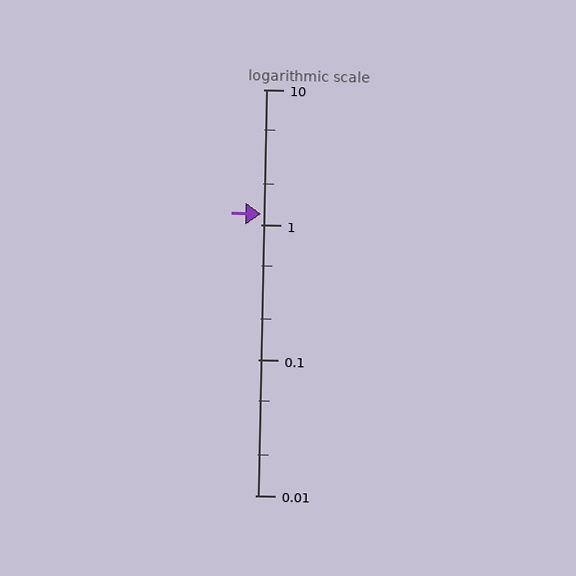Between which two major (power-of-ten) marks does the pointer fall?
The pointer is between 1 and 10.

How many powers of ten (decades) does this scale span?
The scale spans 3 decades, from 0.01 to 10.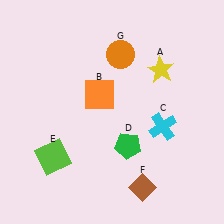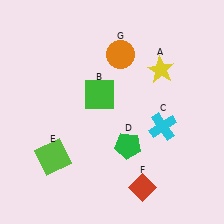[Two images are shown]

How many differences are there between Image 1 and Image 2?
There are 2 differences between the two images.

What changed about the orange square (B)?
In Image 1, B is orange. In Image 2, it changed to green.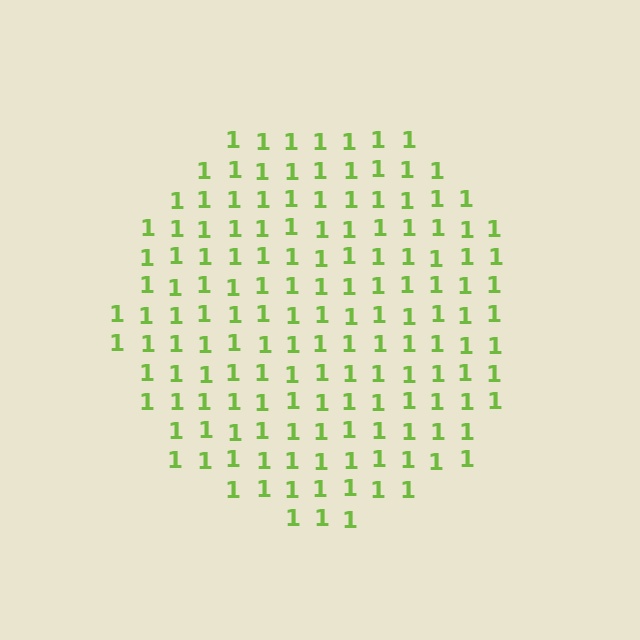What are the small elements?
The small elements are digit 1's.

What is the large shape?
The large shape is a circle.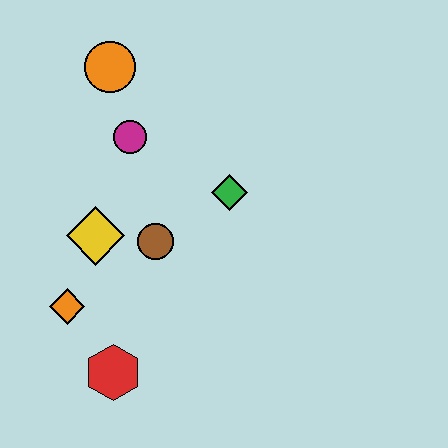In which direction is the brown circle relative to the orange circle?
The brown circle is below the orange circle.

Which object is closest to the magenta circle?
The orange circle is closest to the magenta circle.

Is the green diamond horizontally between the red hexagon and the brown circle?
No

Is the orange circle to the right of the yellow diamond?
Yes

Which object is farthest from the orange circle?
The red hexagon is farthest from the orange circle.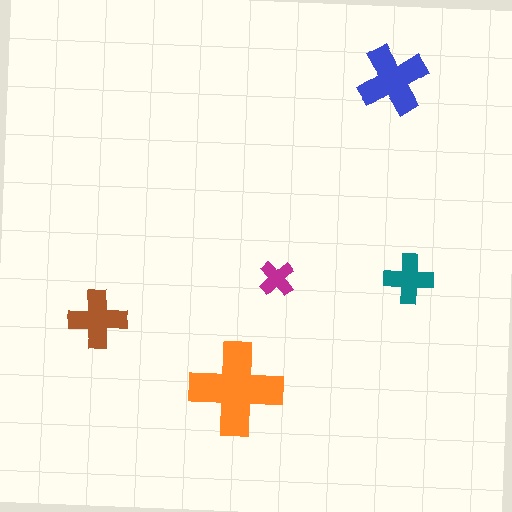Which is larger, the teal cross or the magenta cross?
The teal one.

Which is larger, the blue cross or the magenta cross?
The blue one.